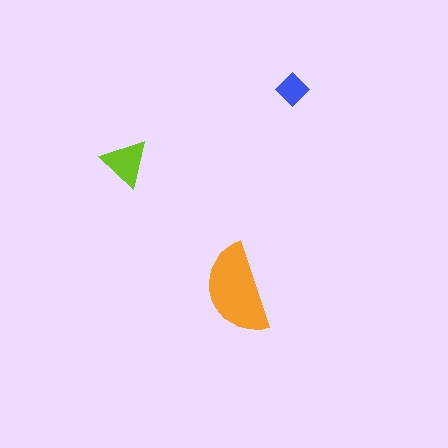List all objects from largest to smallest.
The orange semicircle, the lime triangle, the blue diamond.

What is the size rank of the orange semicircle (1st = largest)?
1st.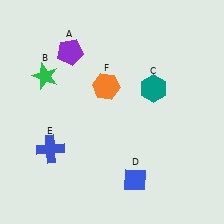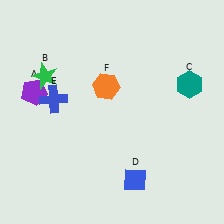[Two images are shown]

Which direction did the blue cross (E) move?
The blue cross (E) moved up.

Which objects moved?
The objects that moved are: the purple pentagon (A), the teal hexagon (C), the blue cross (E).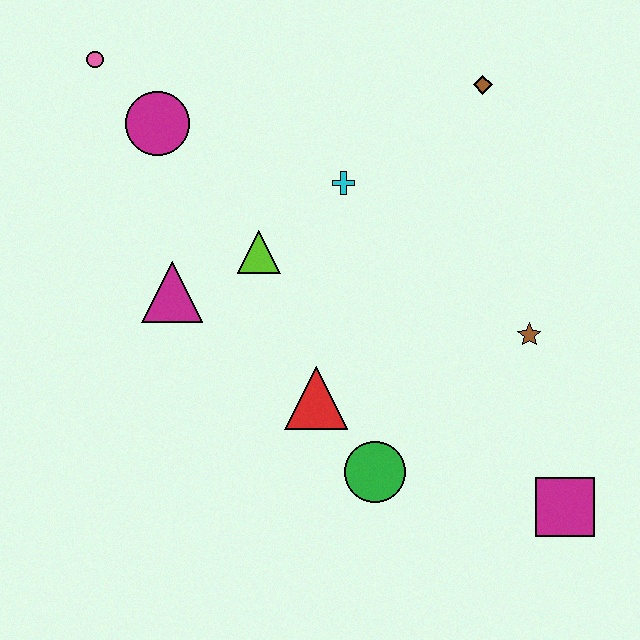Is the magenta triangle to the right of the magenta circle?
Yes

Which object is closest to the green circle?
The red triangle is closest to the green circle.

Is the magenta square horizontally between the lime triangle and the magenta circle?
No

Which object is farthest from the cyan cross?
The magenta square is farthest from the cyan cross.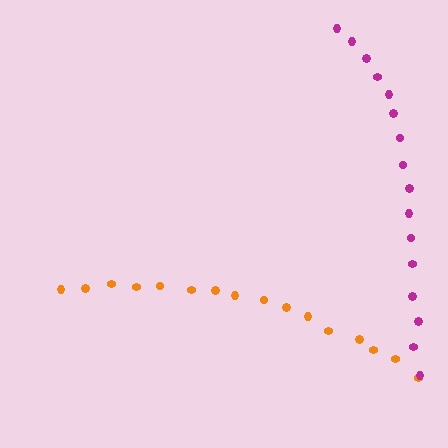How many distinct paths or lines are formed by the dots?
There are 2 distinct paths.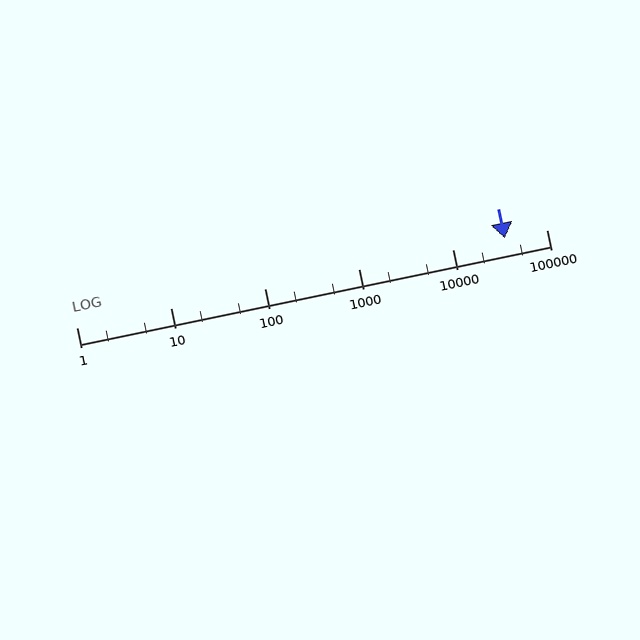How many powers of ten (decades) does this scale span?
The scale spans 5 decades, from 1 to 100000.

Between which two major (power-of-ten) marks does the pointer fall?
The pointer is between 10000 and 100000.